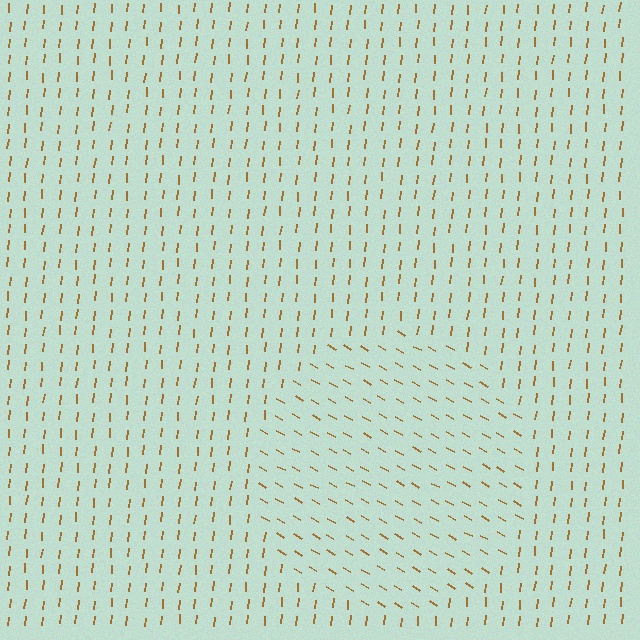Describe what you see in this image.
The image is filled with small brown line segments. A circle region in the image has lines oriented differently from the surrounding lines, creating a visible texture boundary.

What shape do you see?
I see a circle.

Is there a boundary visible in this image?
Yes, there is a texture boundary formed by a change in line orientation.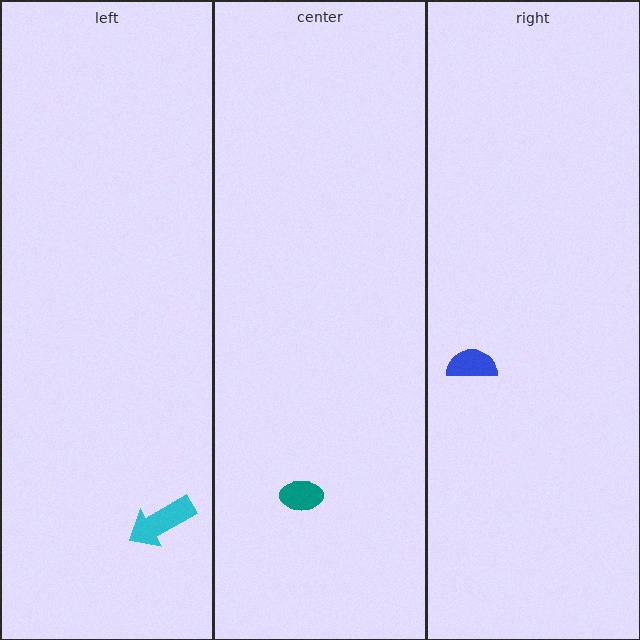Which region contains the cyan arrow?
The left region.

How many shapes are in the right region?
1.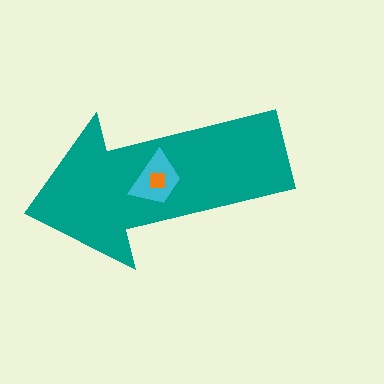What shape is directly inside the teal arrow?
The cyan trapezoid.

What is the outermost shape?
The teal arrow.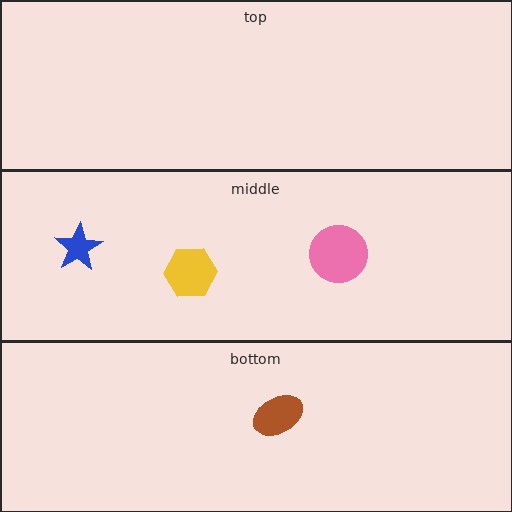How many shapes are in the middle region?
3.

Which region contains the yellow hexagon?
The middle region.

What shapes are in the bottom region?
The brown ellipse.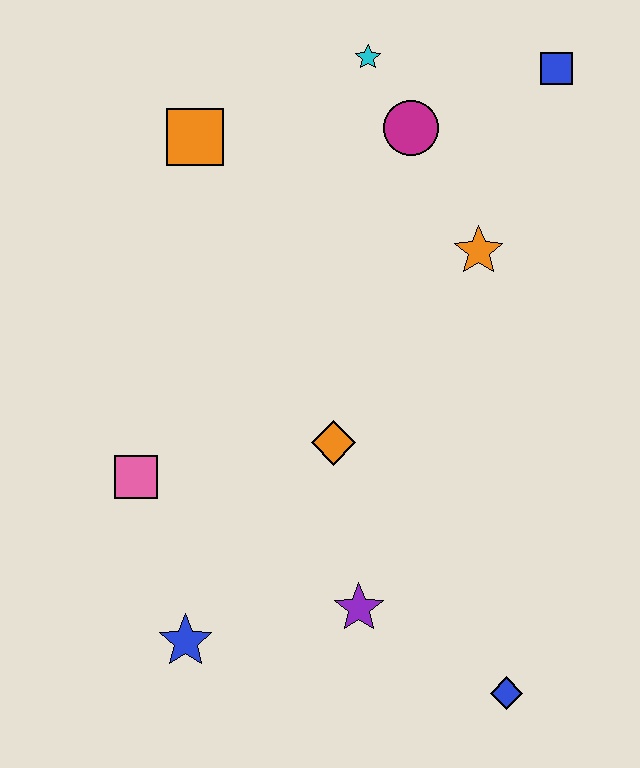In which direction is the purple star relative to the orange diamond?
The purple star is below the orange diamond.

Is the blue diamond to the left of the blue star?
No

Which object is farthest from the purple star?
The blue square is farthest from the purple star.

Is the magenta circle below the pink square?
No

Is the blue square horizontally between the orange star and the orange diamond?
No